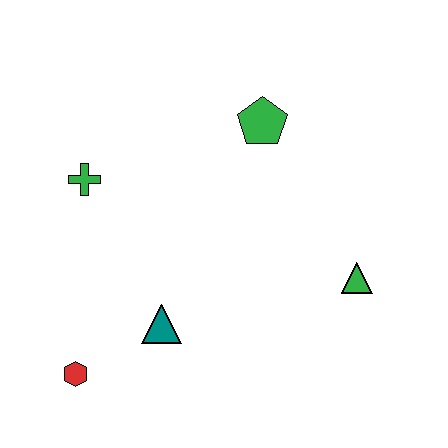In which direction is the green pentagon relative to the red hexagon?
The green pentagon is above the red hexagon.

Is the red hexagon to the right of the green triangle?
No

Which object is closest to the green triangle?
The green pentagon is closest to the green triangle.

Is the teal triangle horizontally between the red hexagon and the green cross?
No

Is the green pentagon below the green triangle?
No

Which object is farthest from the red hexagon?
The green pentagon is farthest from the red hexagon.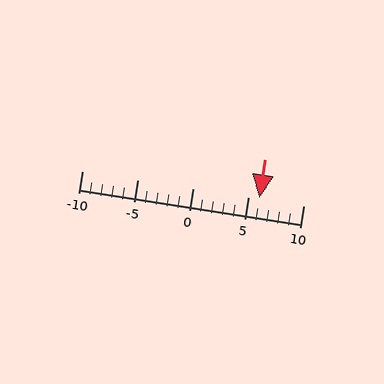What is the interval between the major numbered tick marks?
The major tick marks are spaced 5 units apart.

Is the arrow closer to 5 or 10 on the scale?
The arrow is closer to 5.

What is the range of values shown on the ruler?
The ruler shows values from -10 to 10.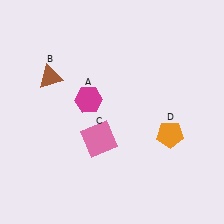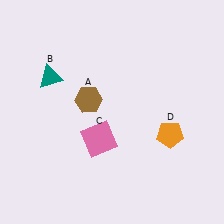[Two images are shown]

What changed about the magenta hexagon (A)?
In Image 1, A is magenta. In Image 2, it changed to brown.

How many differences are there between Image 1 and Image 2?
There are 2 differences between the two images.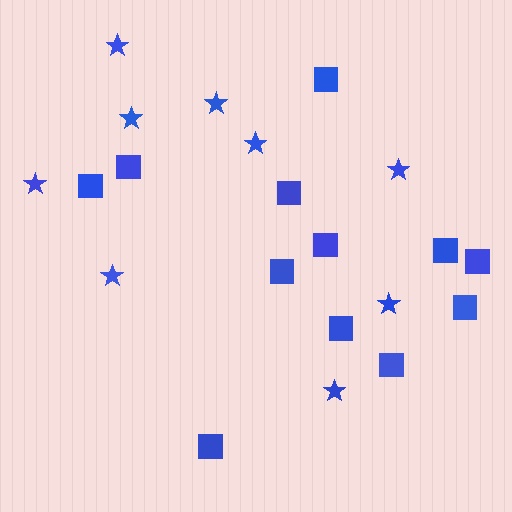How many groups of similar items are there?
There are 2 groups: one group of stars (9) and one group of squares (12).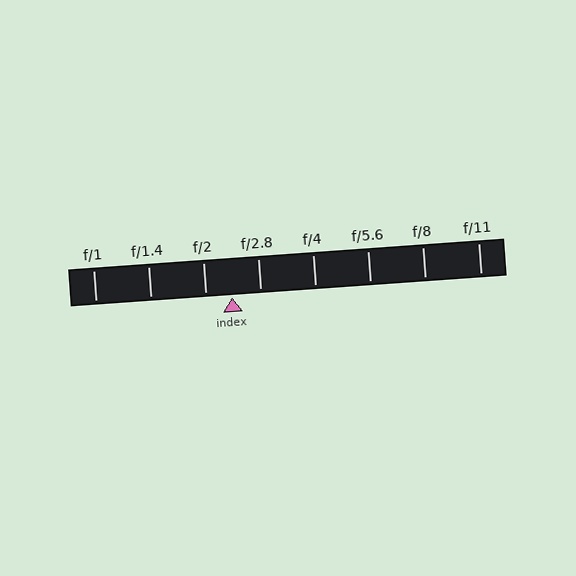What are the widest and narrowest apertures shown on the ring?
The widest aperture shown is f/1 and the narrowest is f/11.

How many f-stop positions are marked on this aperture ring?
There are 8 f-stop positions marked.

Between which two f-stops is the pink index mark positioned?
The index mark is between f/2 and f/2.8.